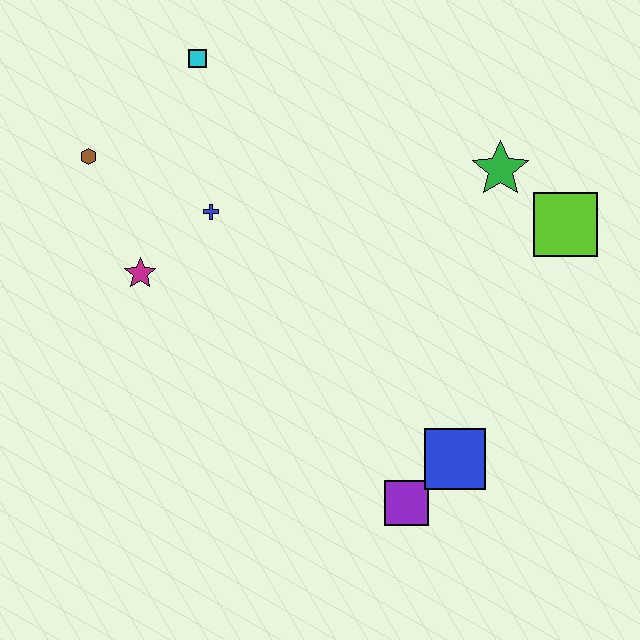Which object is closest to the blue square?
The purple square is closest to the blue square.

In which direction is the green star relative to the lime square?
The green star is to the left of the lime square.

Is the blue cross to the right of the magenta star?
Yes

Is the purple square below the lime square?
Yes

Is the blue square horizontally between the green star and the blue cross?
Yes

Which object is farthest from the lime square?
The brown hexagon is farthest from the lime square.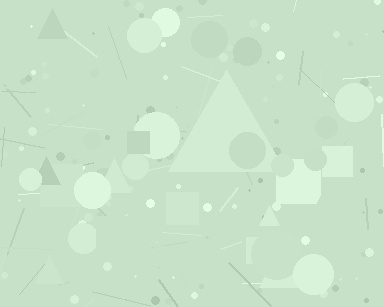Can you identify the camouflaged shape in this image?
The camouflaged shape is a triangle.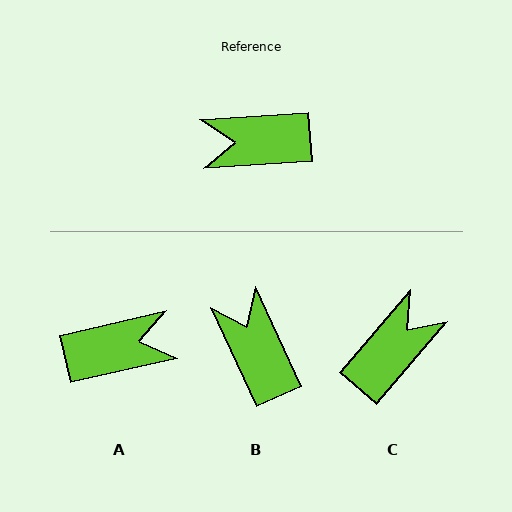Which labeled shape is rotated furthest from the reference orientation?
A, about 171 degrees away.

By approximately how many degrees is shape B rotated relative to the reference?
Approximately 69 degrees clockwise.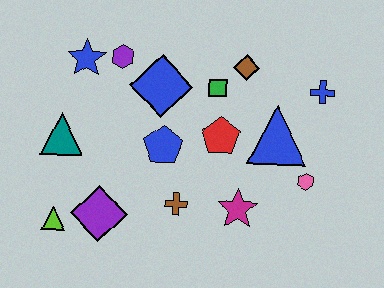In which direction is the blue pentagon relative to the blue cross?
The blue pentagon is to the left of the blue cross.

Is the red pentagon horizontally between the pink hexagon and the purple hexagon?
Yes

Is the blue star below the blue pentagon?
No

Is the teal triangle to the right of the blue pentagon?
No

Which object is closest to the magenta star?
The brown cross is closest to the magenta star.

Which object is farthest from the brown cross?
The blue cross is farthest from the brown cross.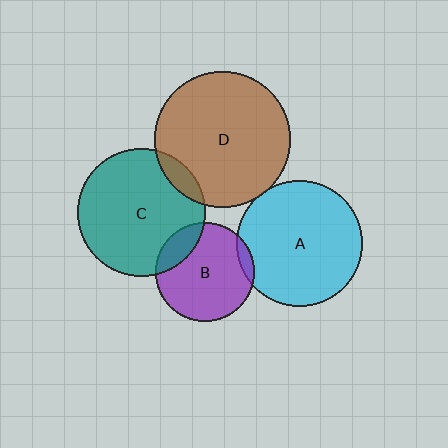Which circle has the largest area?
Circle D (brown).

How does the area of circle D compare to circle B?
Approximately 1.9 times.